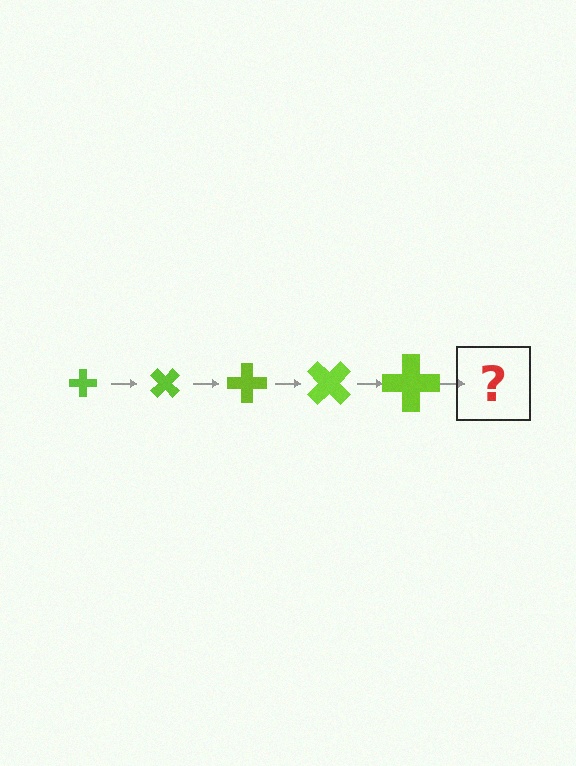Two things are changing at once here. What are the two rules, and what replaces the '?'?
The two rules are that the cross grows larger each step and it rotates 45 degrees each step. The '?' should be a cross, larger than the previous one and rotated 225 degrees from the start.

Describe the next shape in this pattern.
It should be a cross, larger than the previous one and rotated 225 degrees from the start.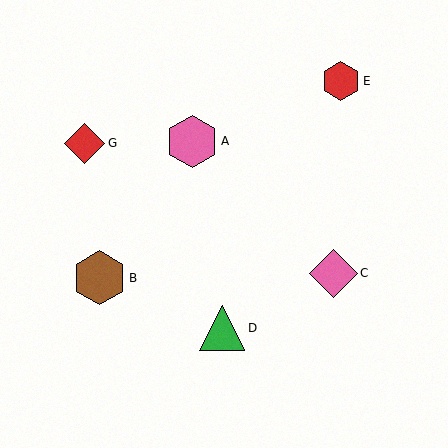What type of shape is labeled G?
Shape G is a red diamond.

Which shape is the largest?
The brown hexagon (labeled B) is the largest.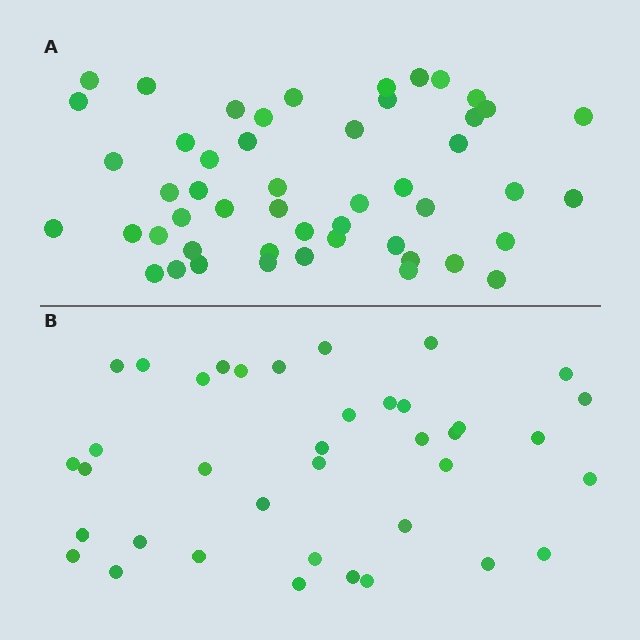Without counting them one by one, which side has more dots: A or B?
Region A (the top region) has more dots.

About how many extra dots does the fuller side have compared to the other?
Region A has roughly 12 or so more dots than region B.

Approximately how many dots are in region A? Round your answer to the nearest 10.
About 50 dots.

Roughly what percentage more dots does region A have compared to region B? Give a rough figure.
About 30% more.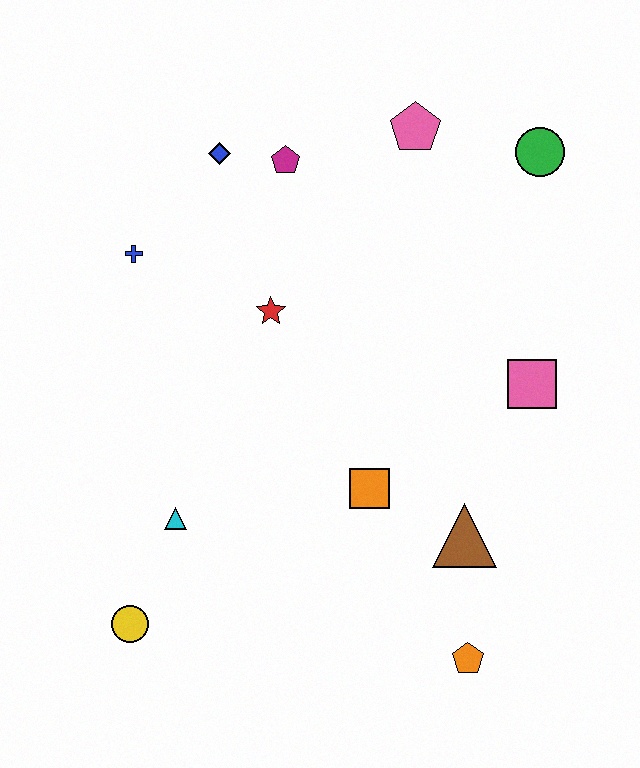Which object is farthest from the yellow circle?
The green circle is farthest from the yellow circle.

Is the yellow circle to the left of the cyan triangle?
Yes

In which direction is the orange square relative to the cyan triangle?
The orange square is to the right of the cyan triangle.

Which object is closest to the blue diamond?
The magenta pentagon is closest to the blue diamond.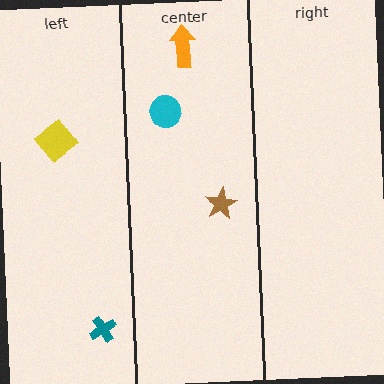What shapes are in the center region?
The brown star, the cyan circle, the orange arrow.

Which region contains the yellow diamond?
The left region.